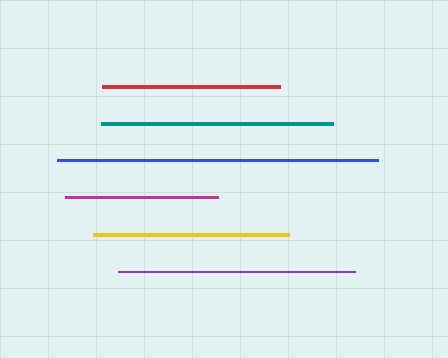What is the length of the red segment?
The red segment is approximately 177 pixels long.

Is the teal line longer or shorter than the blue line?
The blue line is longer than the teal line.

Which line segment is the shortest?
The magenta line is the shortest at approximately 153 pixels.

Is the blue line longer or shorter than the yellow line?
The blue line is longer than the yellow line.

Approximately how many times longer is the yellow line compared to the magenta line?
The yellow line is approximately 1.3 times the length of the magenta line.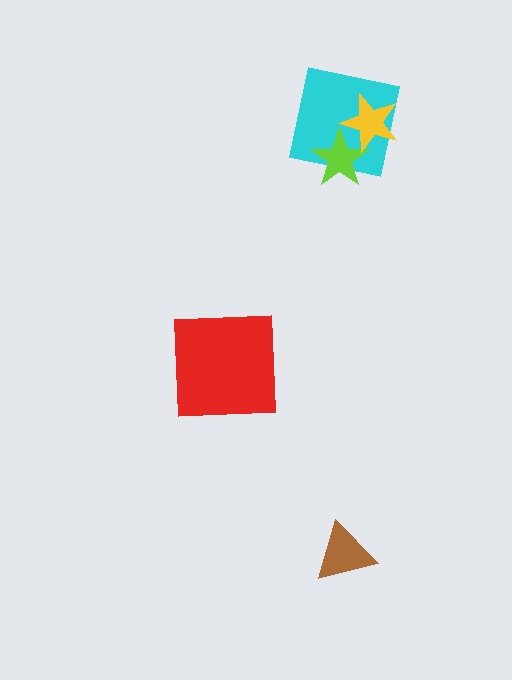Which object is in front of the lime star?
The yellow star is in front of the lime star.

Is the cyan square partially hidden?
Yes, it is partially covered by another shape.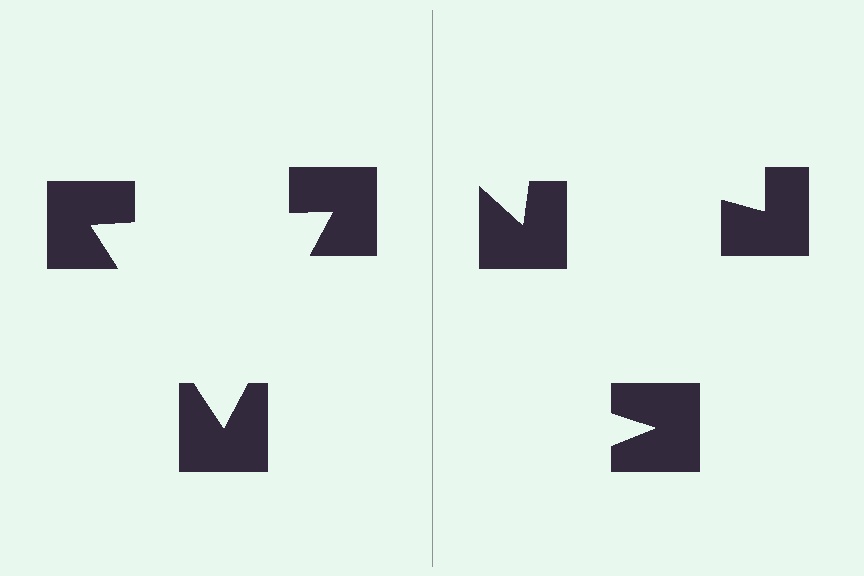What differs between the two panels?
The notched squares are positioned identically on both sides; only the wedge orientations differ. On the left they align to a triangle; on the right they are misaligned.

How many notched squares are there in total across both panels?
6 — 3 on each side.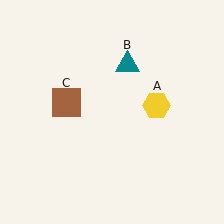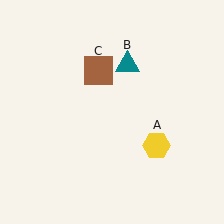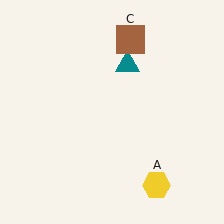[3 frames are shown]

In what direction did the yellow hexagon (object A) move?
The yellow hexagon (object A) moved down.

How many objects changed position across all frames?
2 objects changed position: yellow hexagon (object A), brown square (object C).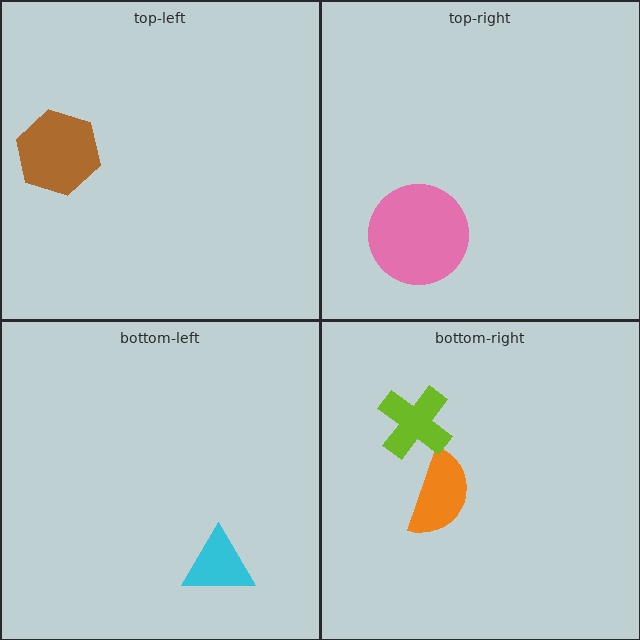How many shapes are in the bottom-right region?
2.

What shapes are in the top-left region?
The brown hexagon.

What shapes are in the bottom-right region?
The orange semicircle, the lime cross.